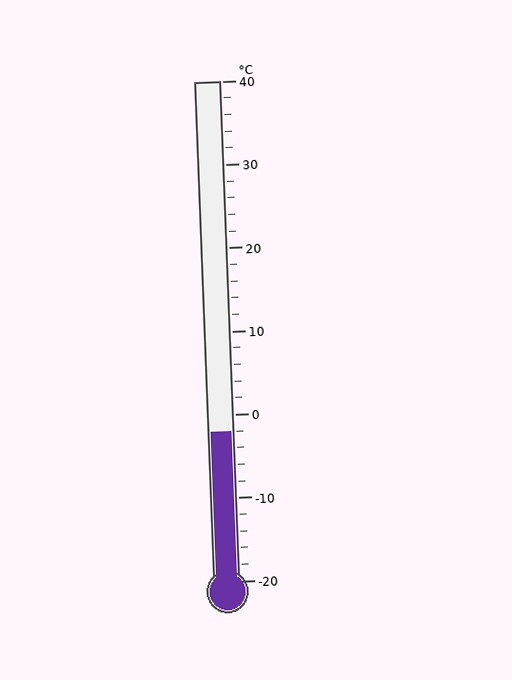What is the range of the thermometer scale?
The thermometer scale ranges from -20°C to 40°C.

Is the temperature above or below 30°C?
The temperature is below 30°C.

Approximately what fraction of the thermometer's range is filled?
The thermometer is filled to approximately 30% of its range.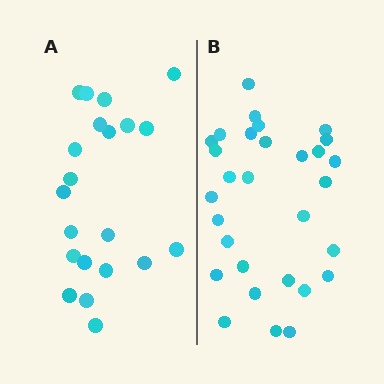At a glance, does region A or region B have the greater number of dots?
Region B (the right region) has more dots.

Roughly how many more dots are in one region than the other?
Region B has roughly 8 or so more dots than region A.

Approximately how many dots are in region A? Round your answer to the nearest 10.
About 20 dots. (The exact count is 21, which rounds to 20.)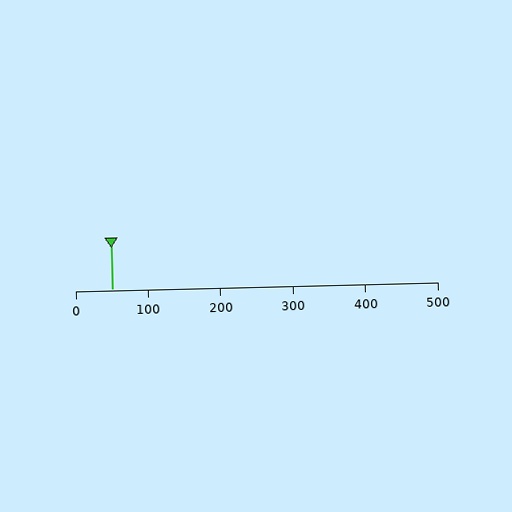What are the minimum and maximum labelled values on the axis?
The axis runs from 0 to 500.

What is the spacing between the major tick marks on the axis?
The major ticks are spaced 100 apart.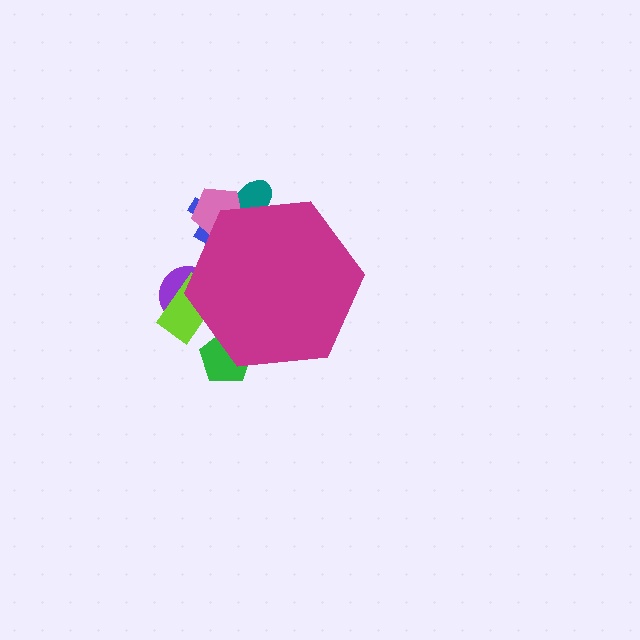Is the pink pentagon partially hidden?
Yes, the pink pentagon is partially hidden behind the magenta hexagon.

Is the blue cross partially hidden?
Yes, the blue cross is partially hidden behind the magenta hexagon.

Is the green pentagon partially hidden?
Yes, the green pentagon is partially hidden behind the magenta hexagon.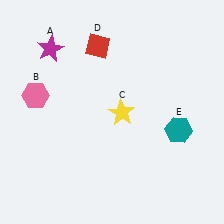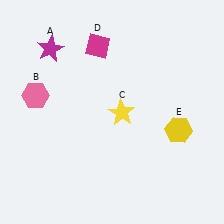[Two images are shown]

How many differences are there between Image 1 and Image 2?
There are 2 differences between the two images.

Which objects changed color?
D changed from red to magenta. E changed from teal to yellow.